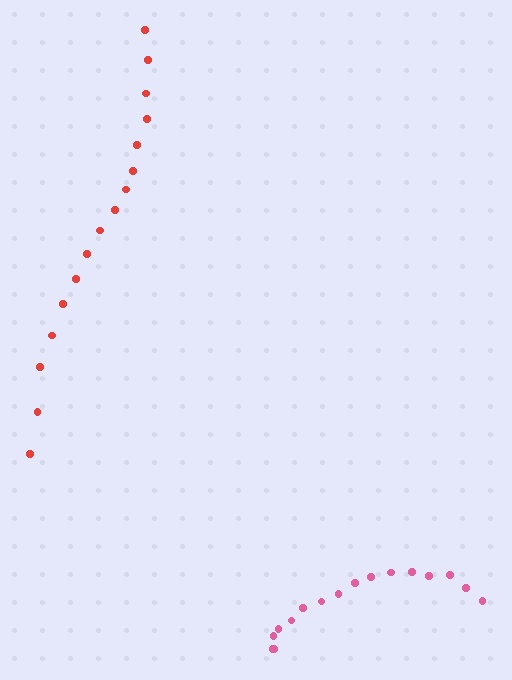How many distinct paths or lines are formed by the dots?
There are 2 distinct paths.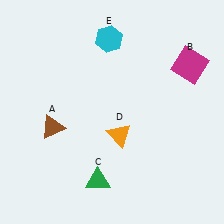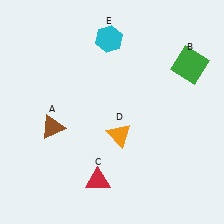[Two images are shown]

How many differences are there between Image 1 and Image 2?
There are 2 differences between the two images.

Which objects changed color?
B changed from magenta to green. C changed from green to red.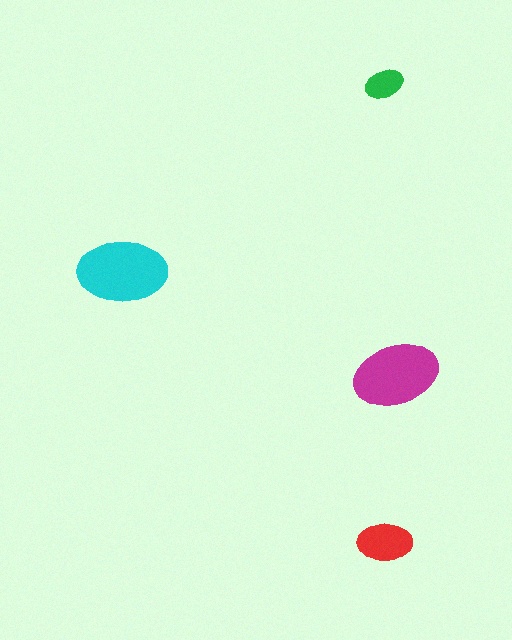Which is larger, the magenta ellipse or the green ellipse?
The magenta one.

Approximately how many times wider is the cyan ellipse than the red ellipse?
About 1.5 times wider.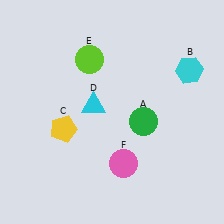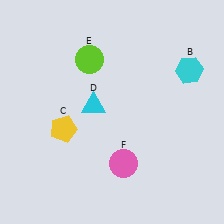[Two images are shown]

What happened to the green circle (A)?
The green circle (A) was removed in Image 2. It was in the bottom-right area of Image 1.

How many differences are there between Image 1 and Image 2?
There is 1 difference between the two images.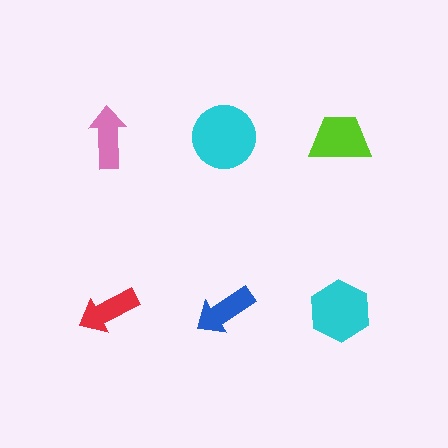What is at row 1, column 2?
A cyan circle.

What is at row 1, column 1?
A pink arrow.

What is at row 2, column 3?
A cyan hexagon.